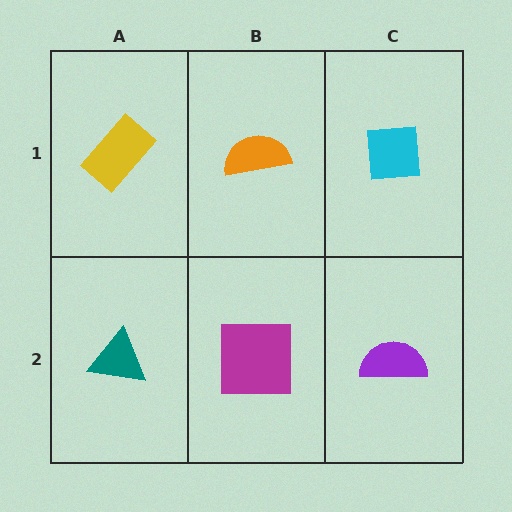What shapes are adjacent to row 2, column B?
An orange semicircle (row 1, column B), a teal triangle (row 2, column A), a purple semicircle (row 2, column C).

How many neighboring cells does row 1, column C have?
2.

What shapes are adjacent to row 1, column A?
A teal triangle (row 2, column A), an orange semicircle (row 1, column B).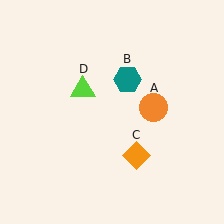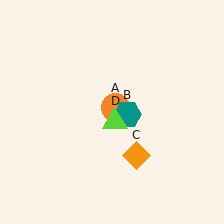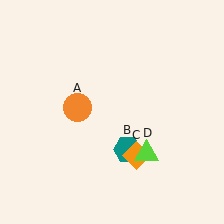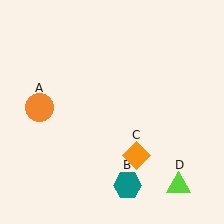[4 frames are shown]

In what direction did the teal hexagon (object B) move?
The teal hexagon (object B) moved down.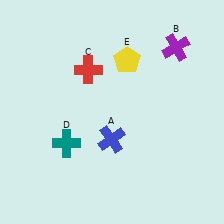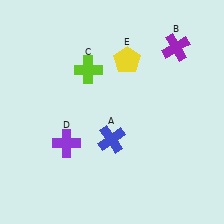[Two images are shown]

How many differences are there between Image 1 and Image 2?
There are 2 differences between the two images.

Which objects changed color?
C changed from red to lime. D changed from teal to purple.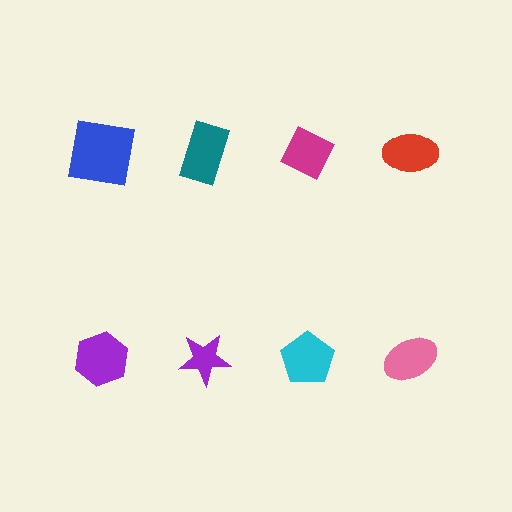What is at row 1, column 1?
A blue square.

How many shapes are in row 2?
4 shapes.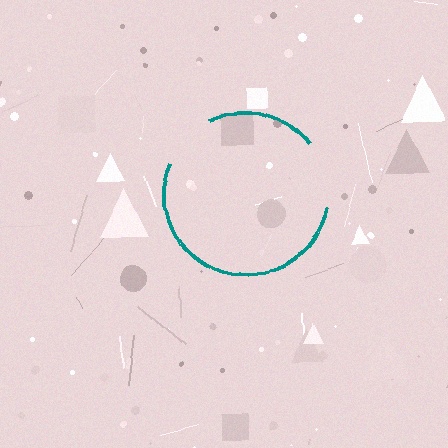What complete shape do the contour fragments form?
The contour fragments form a circle.